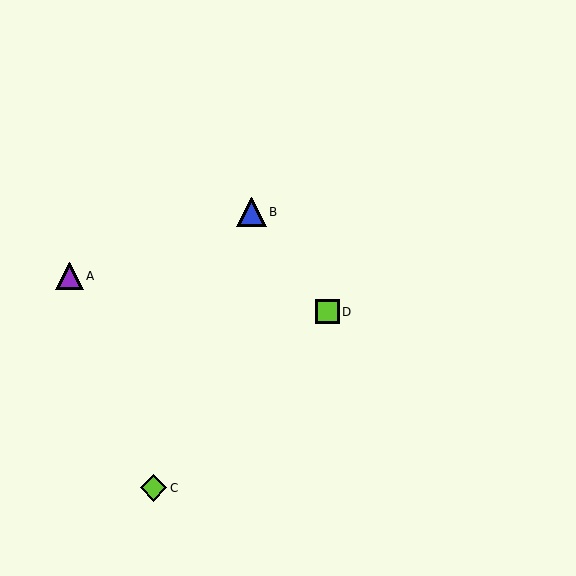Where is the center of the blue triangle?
The center of the blue triangle is at (252, 212).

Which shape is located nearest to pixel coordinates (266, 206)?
The blue triangle (labeled B) at (252, 212) is nearest to that location.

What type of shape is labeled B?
Shape B is a blue triangle.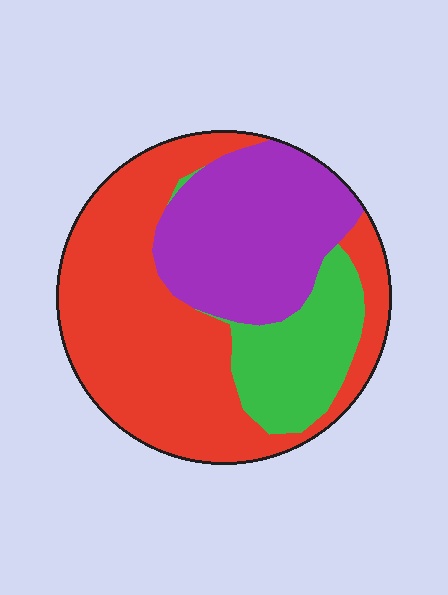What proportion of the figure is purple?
Purple covers 31% of the figure.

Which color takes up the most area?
Red, at roughly 50%.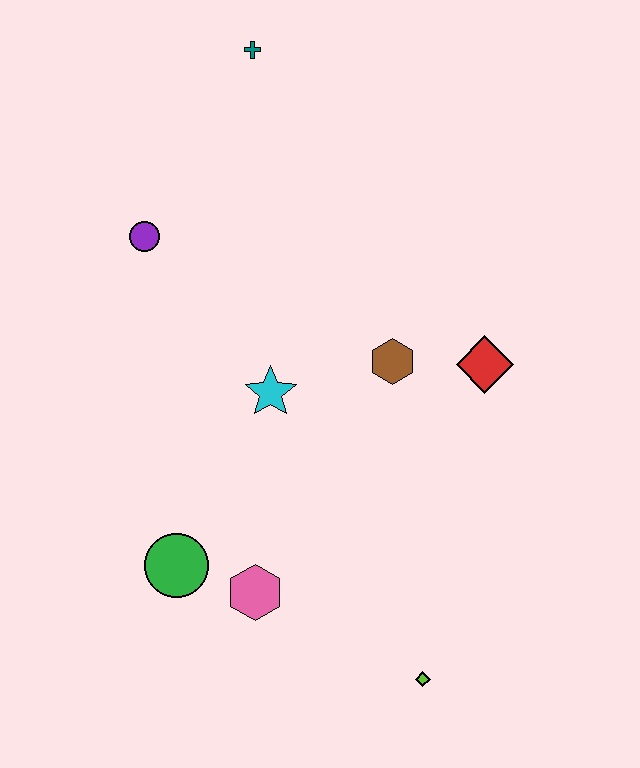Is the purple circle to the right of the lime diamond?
No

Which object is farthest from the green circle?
The teal cross is farthest from the green circle.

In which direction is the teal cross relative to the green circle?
The teal cross is above the green circle.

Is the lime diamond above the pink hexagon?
No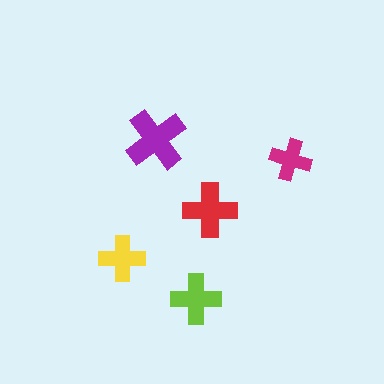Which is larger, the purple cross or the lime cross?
The purple one.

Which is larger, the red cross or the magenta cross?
The red one.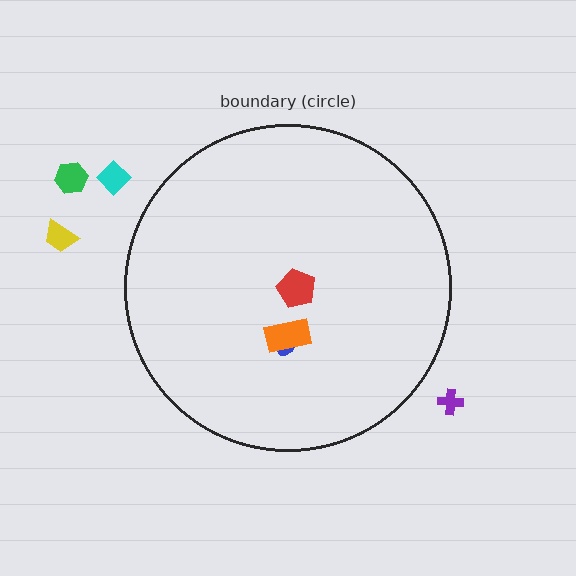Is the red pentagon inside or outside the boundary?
Inside.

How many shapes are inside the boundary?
3 inside, 4 outside.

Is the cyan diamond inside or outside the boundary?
Outside.